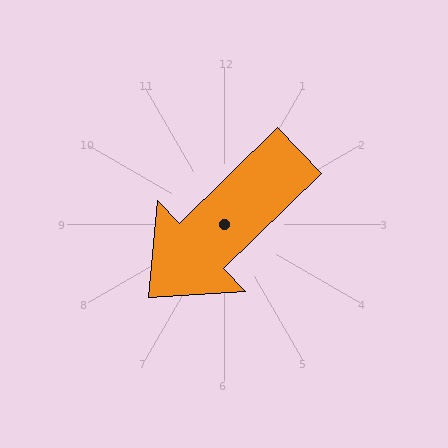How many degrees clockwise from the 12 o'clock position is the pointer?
Approximately 226 degrees.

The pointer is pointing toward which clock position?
Roughly 8 o'clock.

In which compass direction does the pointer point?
Southwest.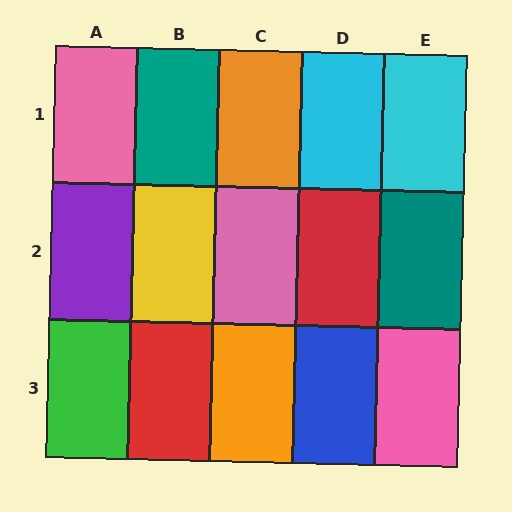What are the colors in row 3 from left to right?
Green, red, orange, blue, pink.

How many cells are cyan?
2 cells are cyan.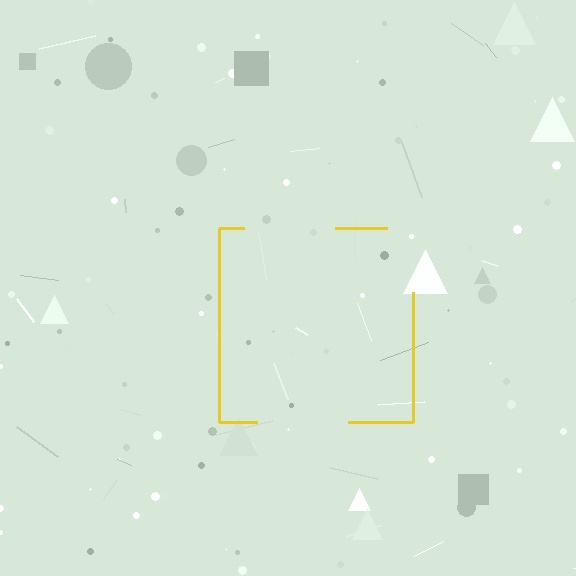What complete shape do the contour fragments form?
The contour fragments form a square.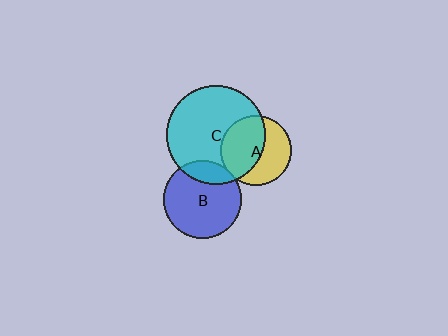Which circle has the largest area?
Circle C (cyan).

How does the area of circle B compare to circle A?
Approximately 1.2 times.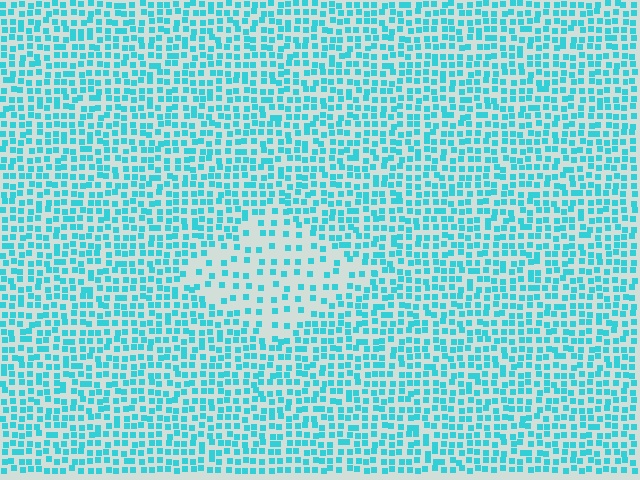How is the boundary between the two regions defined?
The boundary is defined by a change in element density (approximately 2.2x ratio). All elements are the same color, size, and shape.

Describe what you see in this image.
The image contains small cyan elements arranged at two different densities. A diamond-shaped region is visible where the elements are less densely packed than the surrounding area.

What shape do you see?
I see a diamond.